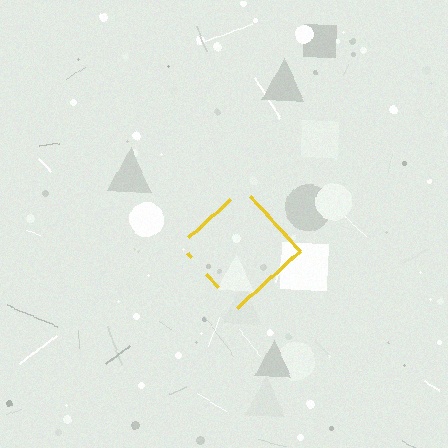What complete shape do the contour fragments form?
The contour fragments form a diamond.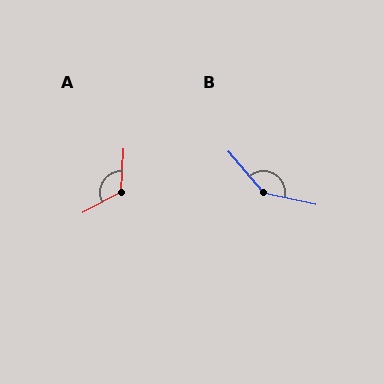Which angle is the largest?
B, at approximately 143 degrees.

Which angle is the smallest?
A, at approximately 122 degrees.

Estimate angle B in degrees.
Approximately 143 degrees.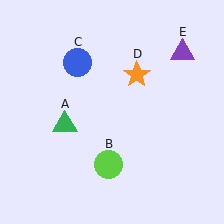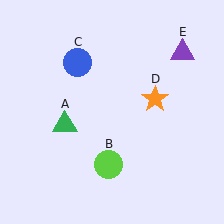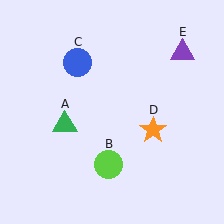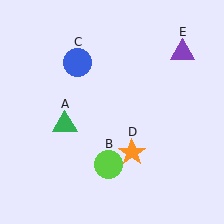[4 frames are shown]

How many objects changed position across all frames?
1 object changed position: orange star (object D).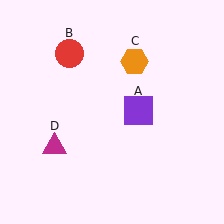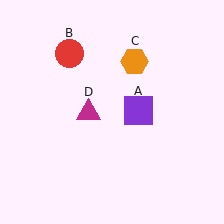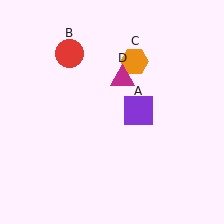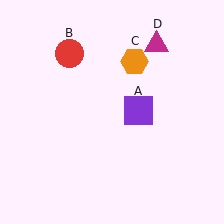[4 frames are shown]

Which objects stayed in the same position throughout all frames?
Purple square (object A) and red circle (object B) and orange hexagon (object C) remained stationary.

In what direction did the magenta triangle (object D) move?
The magenta triangle (object D) moved up and to the right.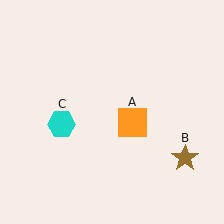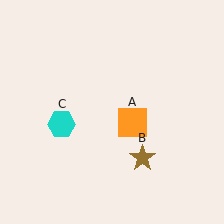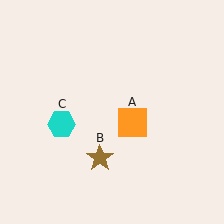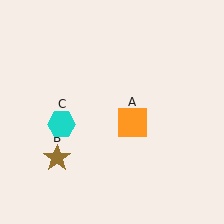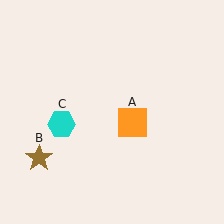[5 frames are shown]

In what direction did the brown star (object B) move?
The brown star (object B) moved left.